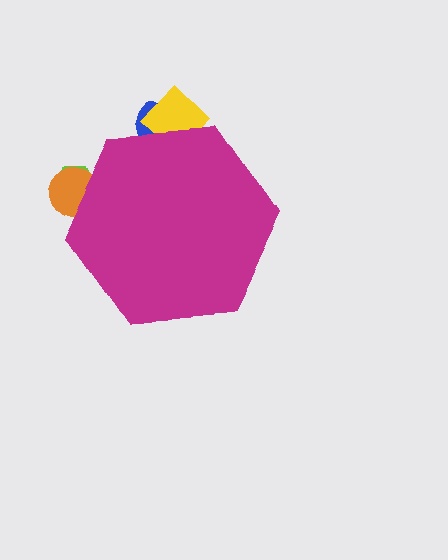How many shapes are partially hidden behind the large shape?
4 shapes are partially hidden.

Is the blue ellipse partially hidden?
Yes, the blue ellipse is partially hidden behind the magenta hexagon.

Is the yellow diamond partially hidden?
Yes, the yellow diamond is partially hidden behind the magenta hexagon.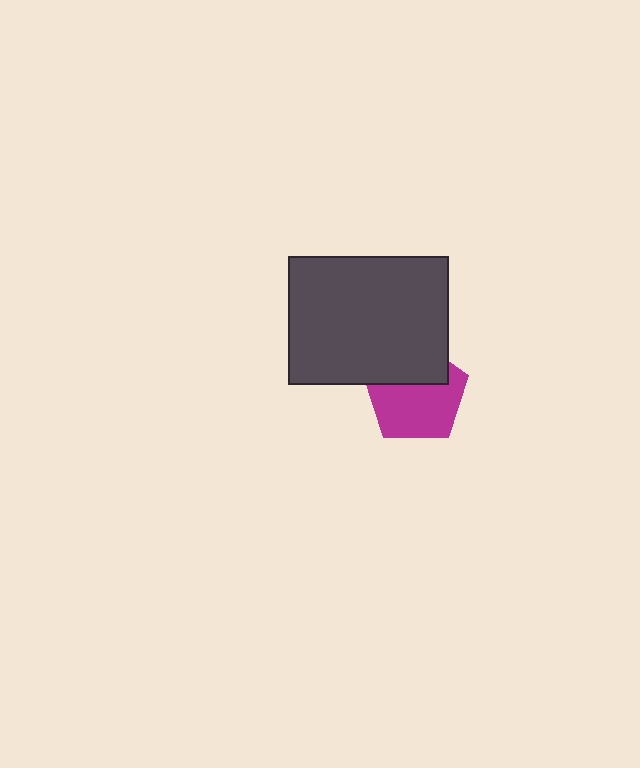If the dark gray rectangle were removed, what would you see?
You would see the complete magenta pentagon.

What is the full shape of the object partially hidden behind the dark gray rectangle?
The partially hidden object is a magenta pentagon.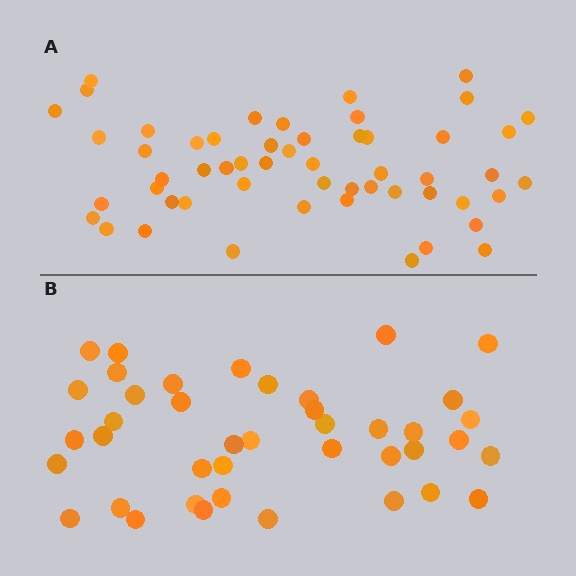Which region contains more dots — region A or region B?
Region A (the top region) has more dots.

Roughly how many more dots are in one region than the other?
Region A has approximately 15 more dots than region B.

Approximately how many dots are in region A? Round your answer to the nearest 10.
About 50 dots. (The exact count is 54, which rounds to 50.)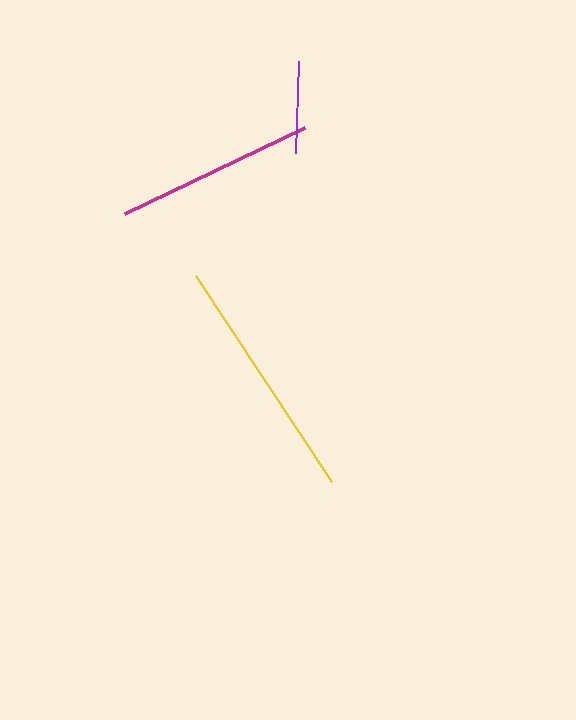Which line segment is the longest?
The yellow line is the longest at approximately 246 pixels.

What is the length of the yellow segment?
The yellow segment is approximately 246 pixels long.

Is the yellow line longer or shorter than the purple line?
The yellow line is longer than the purple line.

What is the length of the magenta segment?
The magenta segment is approximately 200 pixels long.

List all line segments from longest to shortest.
From longest to shortest: yellow, magenta, purple.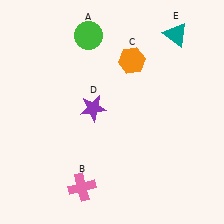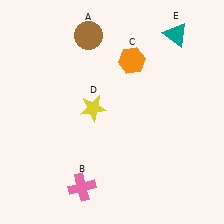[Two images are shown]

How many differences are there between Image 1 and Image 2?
There are 2 differences between the two images.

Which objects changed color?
A changed from green to brown. D changed from purple to yellow.